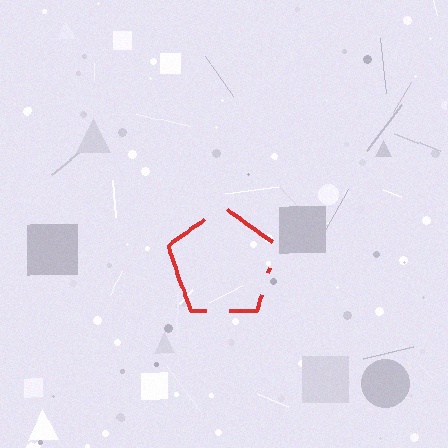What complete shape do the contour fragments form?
The contour fragments form a pentagon.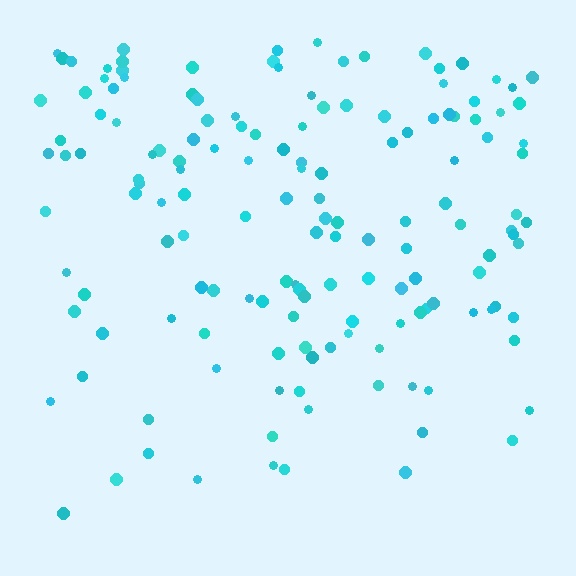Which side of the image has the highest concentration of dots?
The top.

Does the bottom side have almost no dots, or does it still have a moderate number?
Still a moderate number, just noticeably fewer than the top.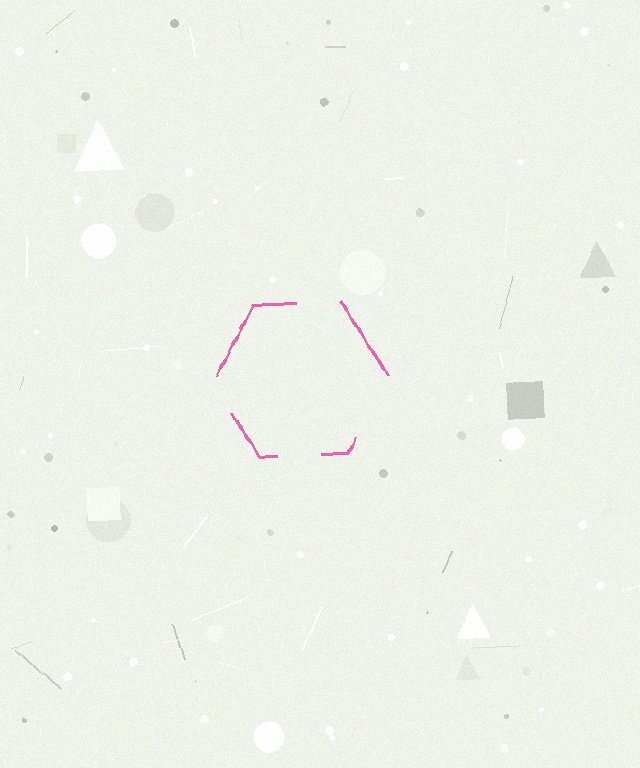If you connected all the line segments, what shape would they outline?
They would outline a hexagon.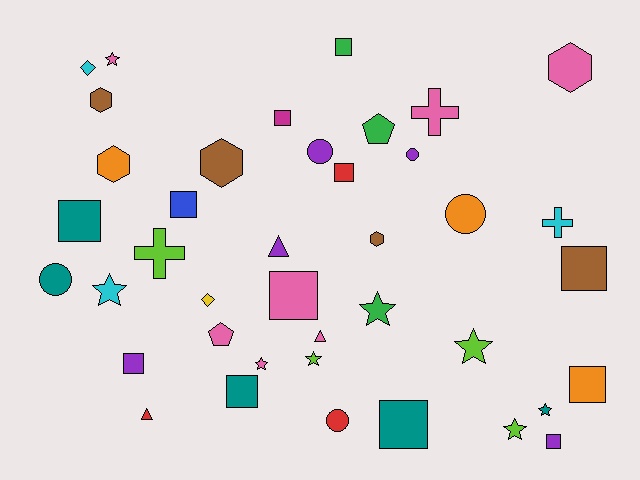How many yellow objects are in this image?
There is 1 yellow object.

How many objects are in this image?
There are 40 objects.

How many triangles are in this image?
There are 3 triangles.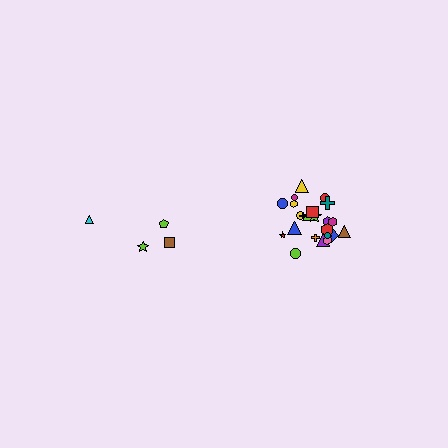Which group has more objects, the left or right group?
The right group.